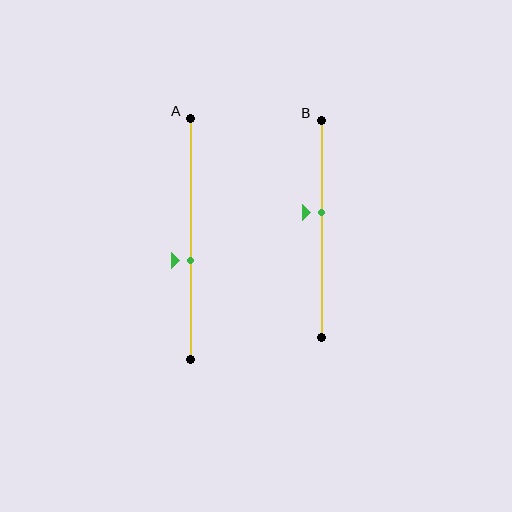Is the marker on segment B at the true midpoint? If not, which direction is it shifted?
No, the marker on segment B is shifted upward by about 7% of the segment length.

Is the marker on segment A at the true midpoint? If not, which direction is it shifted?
No, the marker on segment A is shifted downward by about 9% of the segment length.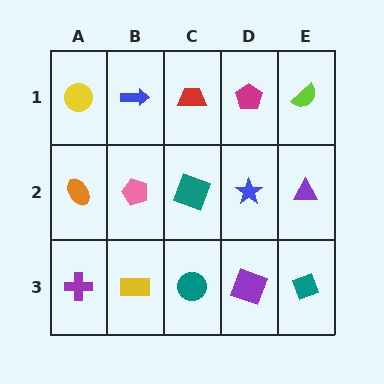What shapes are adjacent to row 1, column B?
A pink pentagon (row 2, column B), a yellow circle (row 1, column A), a red trapezoid (row 1, column C).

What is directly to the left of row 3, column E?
A purple square.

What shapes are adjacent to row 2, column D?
A magenta pentagon (row 1, column D), a purple square (row 3, column D), a teal square (row 2, column C), a purple triangle (row 2, column E).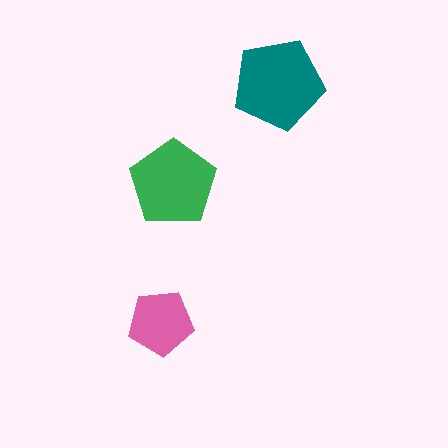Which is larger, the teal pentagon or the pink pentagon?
The teal one.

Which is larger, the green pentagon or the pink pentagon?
The green one.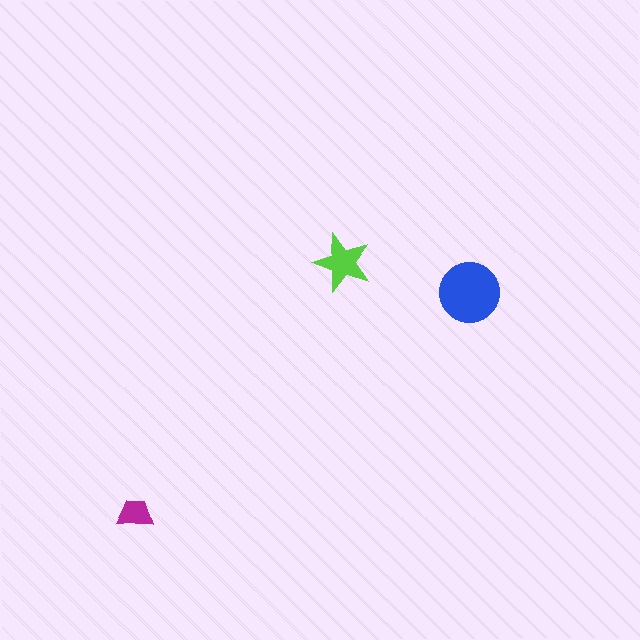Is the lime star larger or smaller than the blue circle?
Smaller.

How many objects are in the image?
There are 3 objects in the image.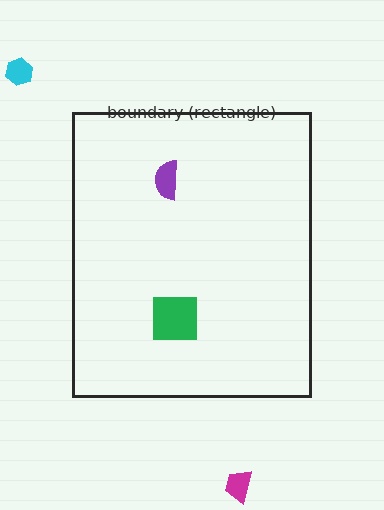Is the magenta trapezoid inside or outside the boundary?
Outside.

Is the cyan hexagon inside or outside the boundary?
Outside.